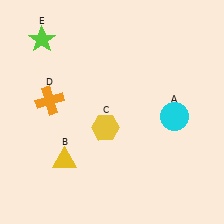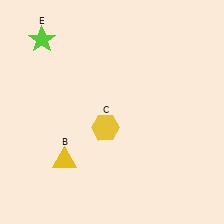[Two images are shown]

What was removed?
The cyan circle (A), the orange cross (D) were removed in Image 2.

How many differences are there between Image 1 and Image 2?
There are 2 differences between the two images.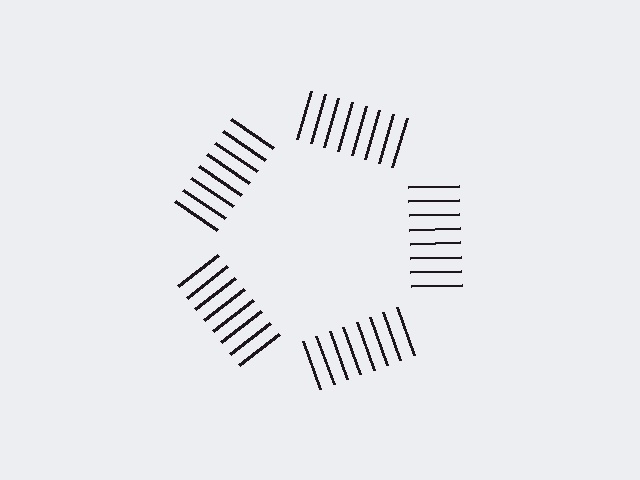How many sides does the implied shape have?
5 sides — the line-ends trace a pentagon.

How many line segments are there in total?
40 — 8 along each of the 5 edges.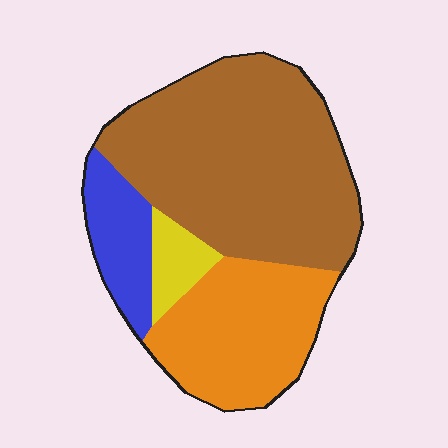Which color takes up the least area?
Yellow, at roughly 5%.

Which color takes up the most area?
Brown, at roughly 55%.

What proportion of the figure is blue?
Blue covers about 10% of the figure.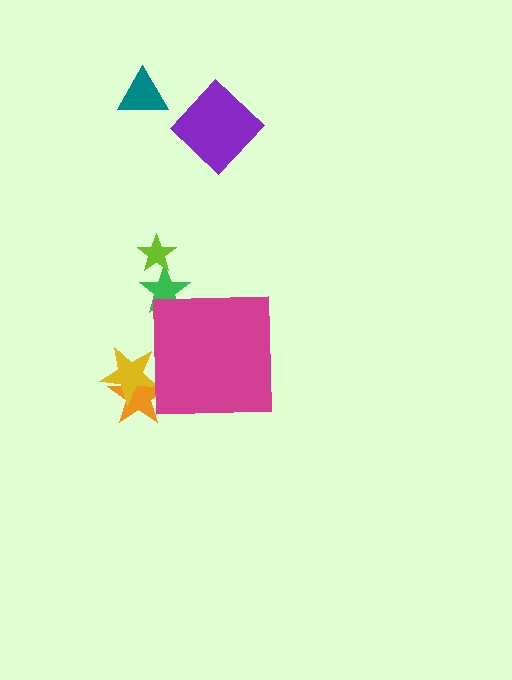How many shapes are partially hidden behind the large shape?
3 shapes are partially hidden.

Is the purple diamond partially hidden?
No, the purple diamond is fully visible.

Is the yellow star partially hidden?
Yes, the yellow star is partially hidden behind the magenta square.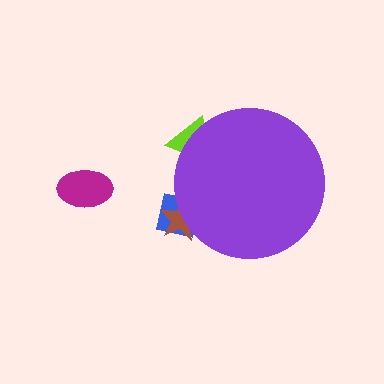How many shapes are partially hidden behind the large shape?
3 shapes are partially hidden.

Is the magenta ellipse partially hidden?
No, the magenta ellipse is fully visible.